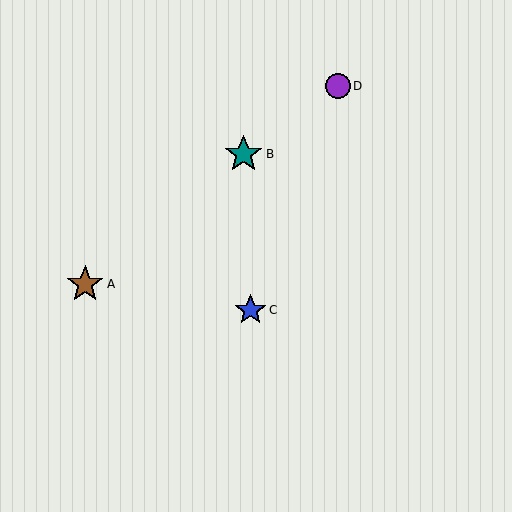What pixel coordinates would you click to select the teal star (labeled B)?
Click at (244, 154) to select the teal star B.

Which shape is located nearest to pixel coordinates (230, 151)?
The teal star (labeled B) at (244, 154) is nearest to that location.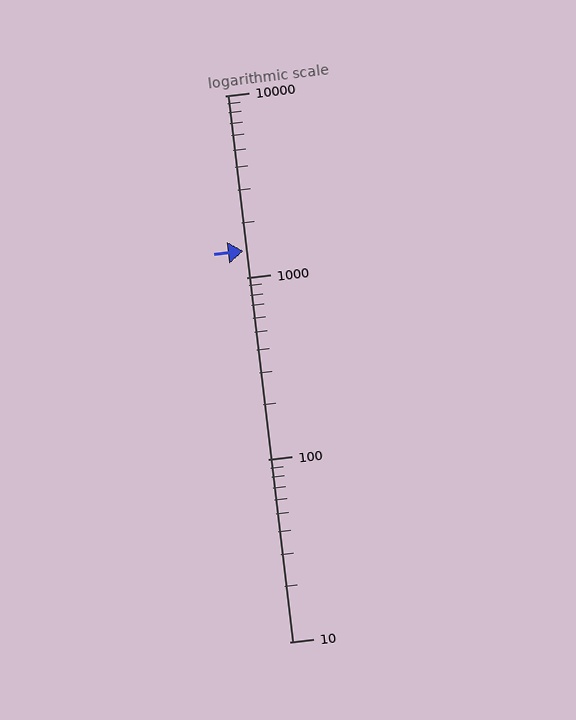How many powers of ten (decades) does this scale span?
The scale spans 3 decades, from 10 to 10000.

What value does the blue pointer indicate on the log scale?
The pointer indicates approximately 1400.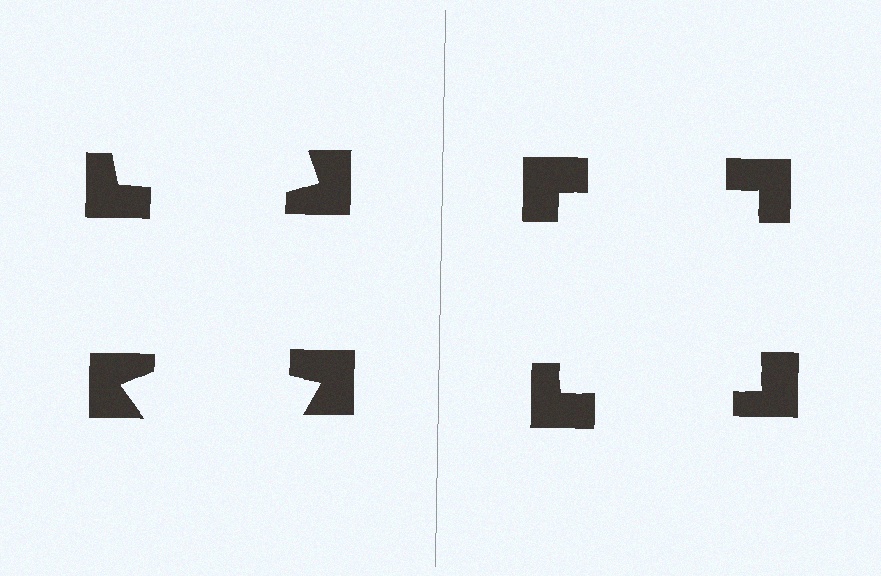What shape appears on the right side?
An illusory square.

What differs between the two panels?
The notched squares are positioned identically on both sides; only the wedge orientations differ. On the right they align to a square; on the left they are misaligned.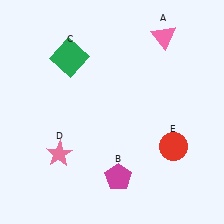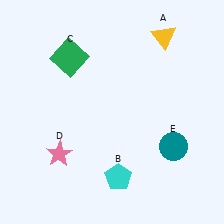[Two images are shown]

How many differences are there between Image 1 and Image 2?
There are 3 differences between the two images.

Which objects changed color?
A changed from pink to yellow. B changed from magenta to cyan. E changed from red to teal.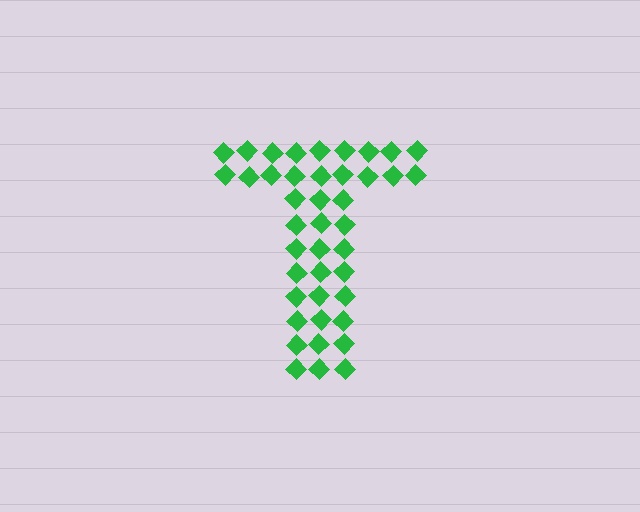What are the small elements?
The small elements are diamonds.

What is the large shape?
The large shape is the letter T.